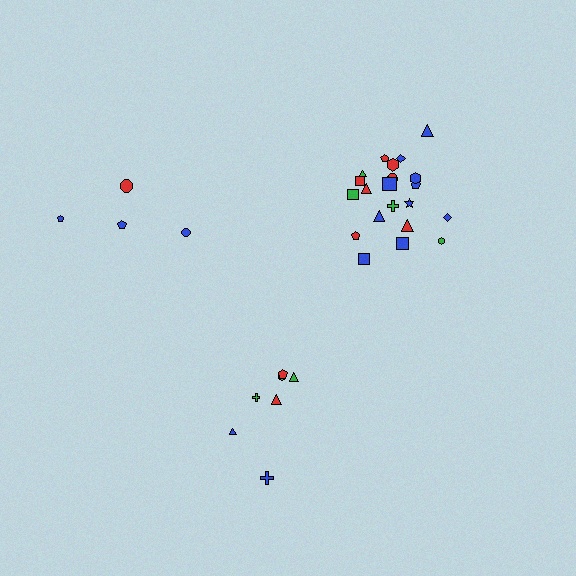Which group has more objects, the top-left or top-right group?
The top-right group.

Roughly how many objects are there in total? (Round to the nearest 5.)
Roughly 35 objects in total.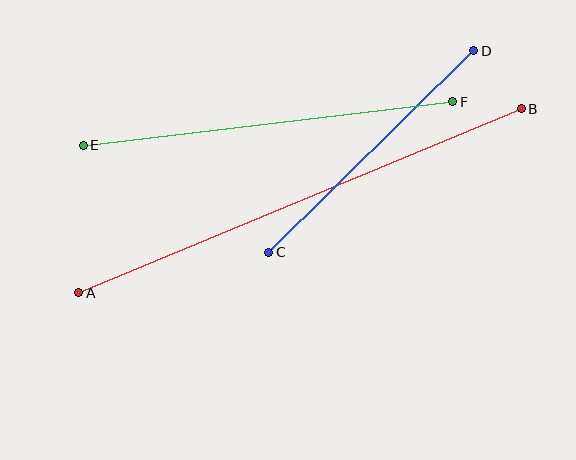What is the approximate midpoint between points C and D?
The midpoint is at approximately (371, 151) pixels.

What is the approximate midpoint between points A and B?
The midpoint is at approximately (300, 201) pixels.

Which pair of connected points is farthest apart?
Points A and B are farthest apart.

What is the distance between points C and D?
The distance is approximately 287 pixels.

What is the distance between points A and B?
The distance is approximately 479 pixels.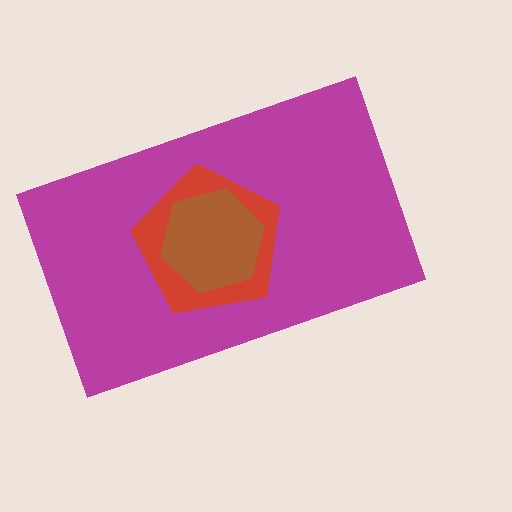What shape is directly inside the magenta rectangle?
The red pentagon.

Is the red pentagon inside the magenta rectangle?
Yes.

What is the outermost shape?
The magenta rectangle.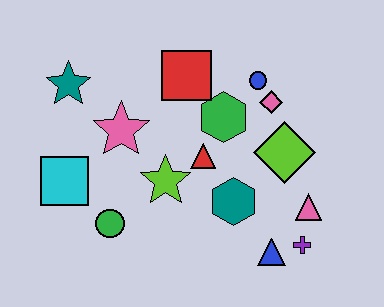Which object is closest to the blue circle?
The pink diamond is closest to the blue circle.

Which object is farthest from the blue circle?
The cyan square is farthest from the blue circle.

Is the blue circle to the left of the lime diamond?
Yes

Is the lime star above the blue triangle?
Yes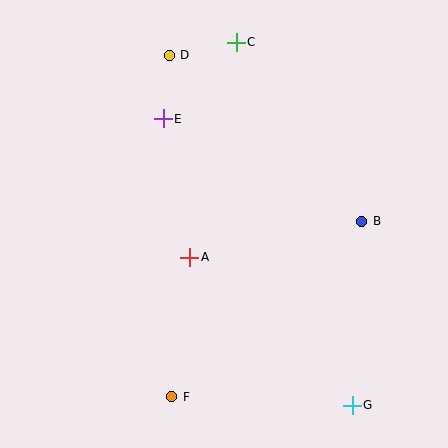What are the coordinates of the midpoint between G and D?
The midpoint between G and D is at (261, 230).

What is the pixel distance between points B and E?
The distance between B and E is 223 pixels.